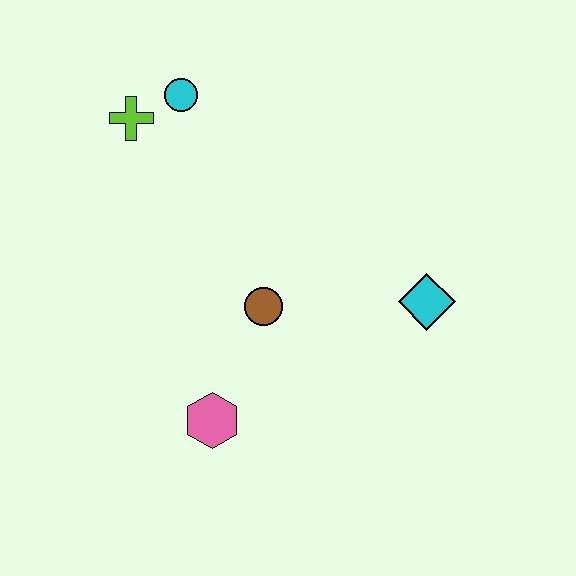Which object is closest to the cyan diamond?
The brown circle is closest to the cyan diamond.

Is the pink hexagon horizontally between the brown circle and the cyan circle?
Yes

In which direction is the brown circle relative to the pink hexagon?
The brown circle is above the pink hexagon.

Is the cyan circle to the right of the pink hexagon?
No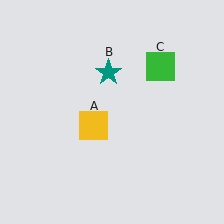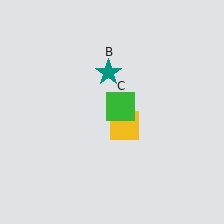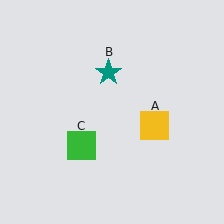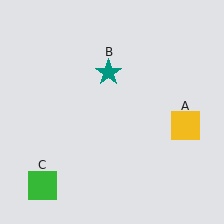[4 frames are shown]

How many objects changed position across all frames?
2 objects changed position: yellow square (object A), green square (object C).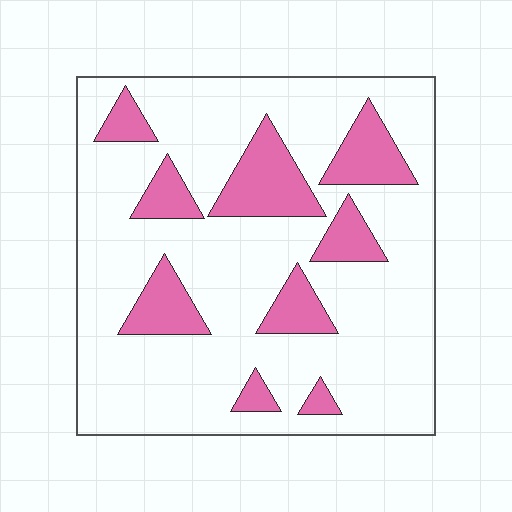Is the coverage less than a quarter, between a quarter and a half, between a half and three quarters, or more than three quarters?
Less than a quarter.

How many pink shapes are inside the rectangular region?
9.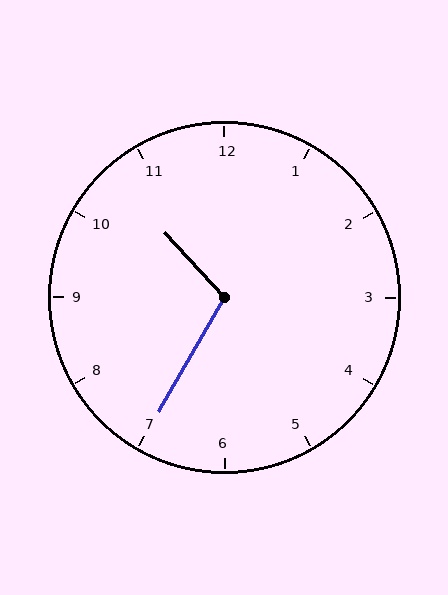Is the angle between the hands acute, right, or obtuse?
It is obtuse.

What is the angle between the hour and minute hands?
Approximately 108 degrees.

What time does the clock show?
10:35.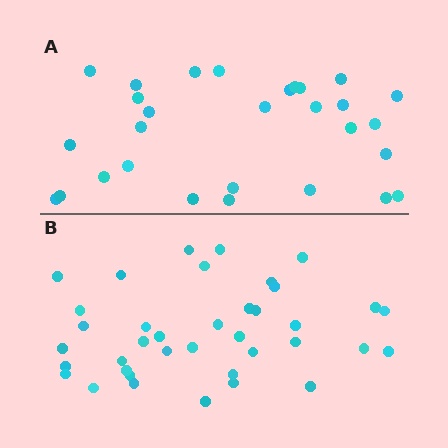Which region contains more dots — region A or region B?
Region B (the bottom region) has more dots.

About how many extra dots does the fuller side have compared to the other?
Region B has roughly 8 or so more dots than region A.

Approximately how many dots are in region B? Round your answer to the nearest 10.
About 40 dots. (The exact count is 38, which rounds to 40.)